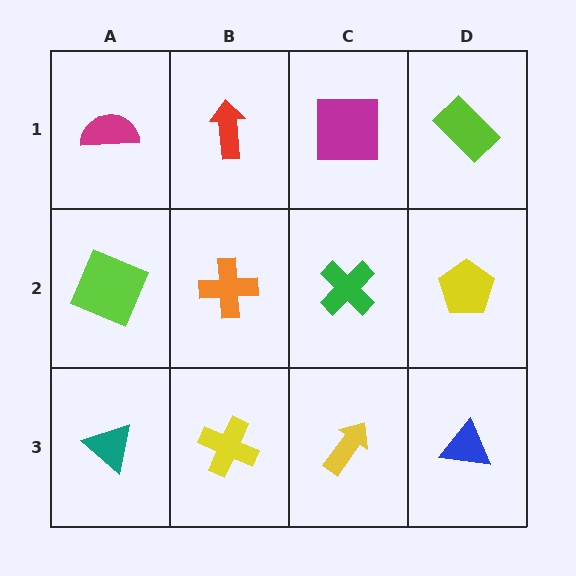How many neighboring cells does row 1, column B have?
3.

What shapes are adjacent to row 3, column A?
A lime square (row 2, column A), a yellow cross (row 3, column B).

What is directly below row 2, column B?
A yellow cross.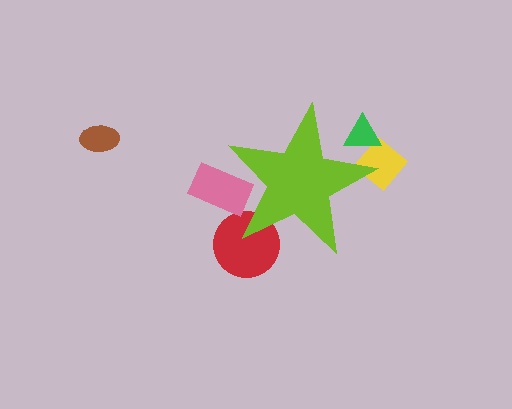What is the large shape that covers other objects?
A lime star.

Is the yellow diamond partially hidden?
Yes, the yellow diamond is partially hidden behind the lime star.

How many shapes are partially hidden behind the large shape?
4 shapes are partially hidden.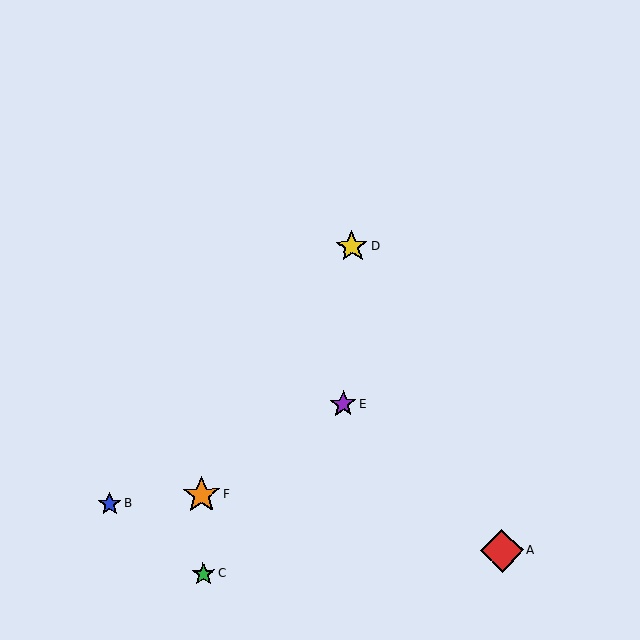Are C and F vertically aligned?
Yes, both are at x≈203.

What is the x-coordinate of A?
Object A is at x≈502.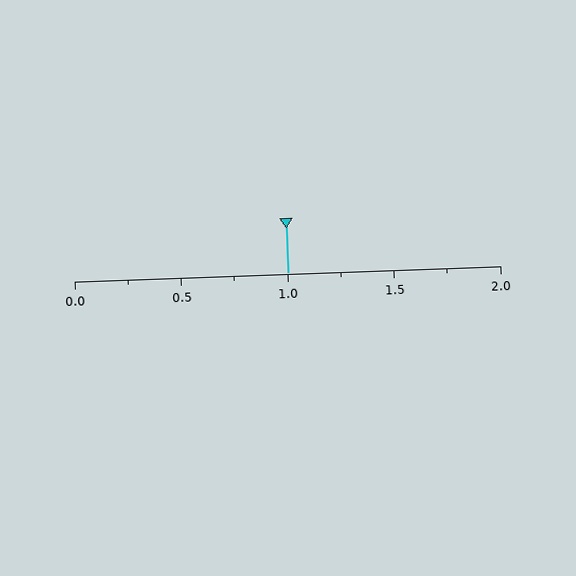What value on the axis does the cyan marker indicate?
The marker indicates approximately 1.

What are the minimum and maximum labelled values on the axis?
The axis runs from 0.0 to 2.0.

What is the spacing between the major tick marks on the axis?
The major ticks are spaced 0.5 apart.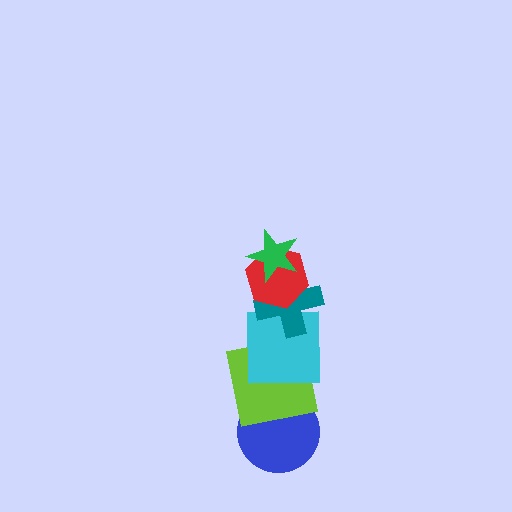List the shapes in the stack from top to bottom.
From top to bottom: the green star, the red hexagon, the teal cross, the cyan square, the lime square, the blue circle.